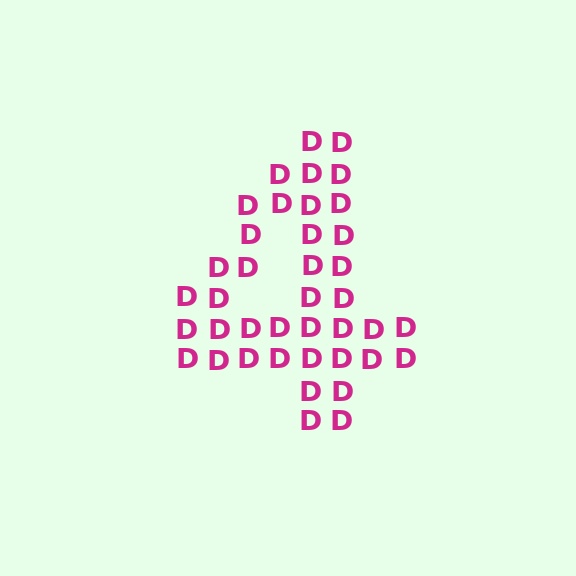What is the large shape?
The large shape is the digit 4.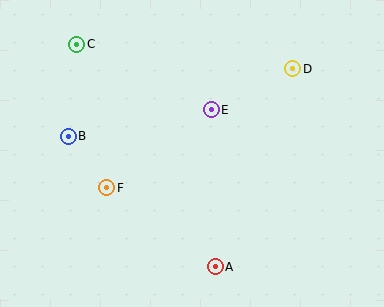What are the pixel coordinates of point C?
Point C is at (77, 44).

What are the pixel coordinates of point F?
Point F is at (107, 188).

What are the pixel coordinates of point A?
Point A is at (215, 267).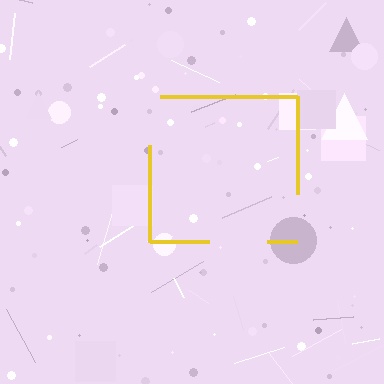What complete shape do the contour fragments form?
The contour fragments form a square.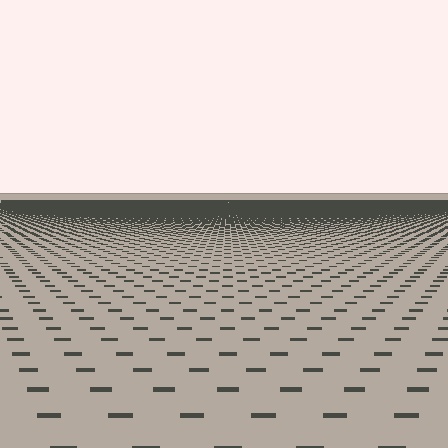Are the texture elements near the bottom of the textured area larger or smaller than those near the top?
Larger. Near the bottom, elements are closer to the viewer and appear at a bigger on-screen size.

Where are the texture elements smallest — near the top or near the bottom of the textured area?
Near the top.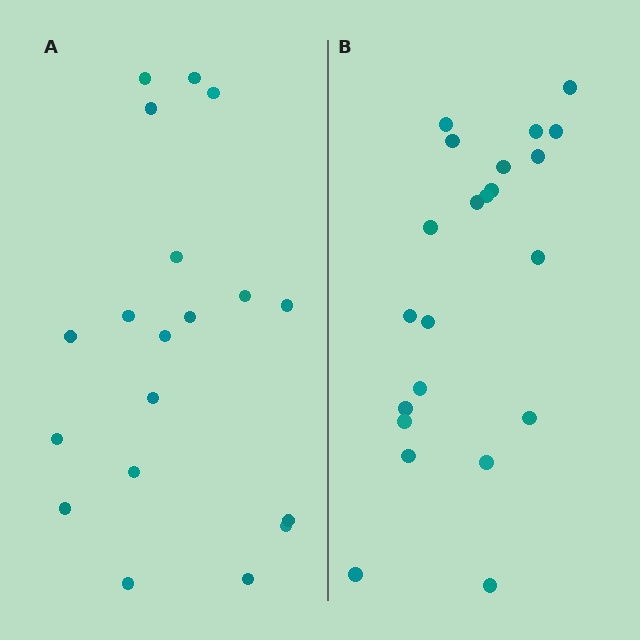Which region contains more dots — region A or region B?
Region B (the right region) has more dots.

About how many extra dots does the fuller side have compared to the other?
Region B has just a few more — roughly 2 or 3 more dots than region A.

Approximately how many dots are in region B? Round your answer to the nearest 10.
About 20 dots. (The exact count is 22, which rounds to 20.)